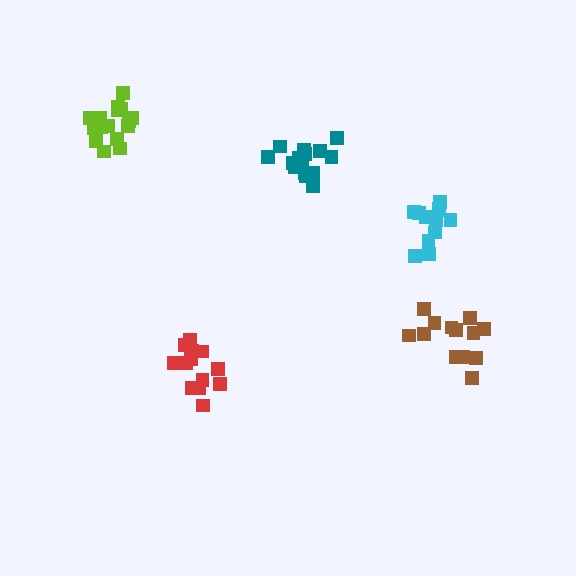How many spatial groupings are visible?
There are 5 spatial groupings.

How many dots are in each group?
Group 1: 13 dots, Group 2: 15 dots, Group 3: 13 dots, Group 4: 13 dots, Group 5: 17 dots (71 total).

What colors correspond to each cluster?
The clusters are colored: brown, teal, cyan, red, lime.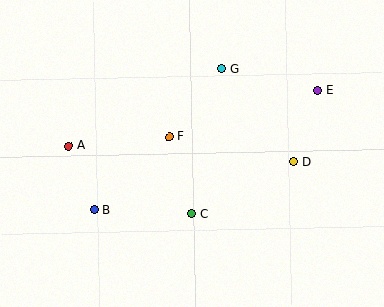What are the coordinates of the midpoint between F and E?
The midpoint between F and E is at (243, 114).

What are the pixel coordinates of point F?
Point F is at (169, 137).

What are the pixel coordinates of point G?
Point G is at (222, 69).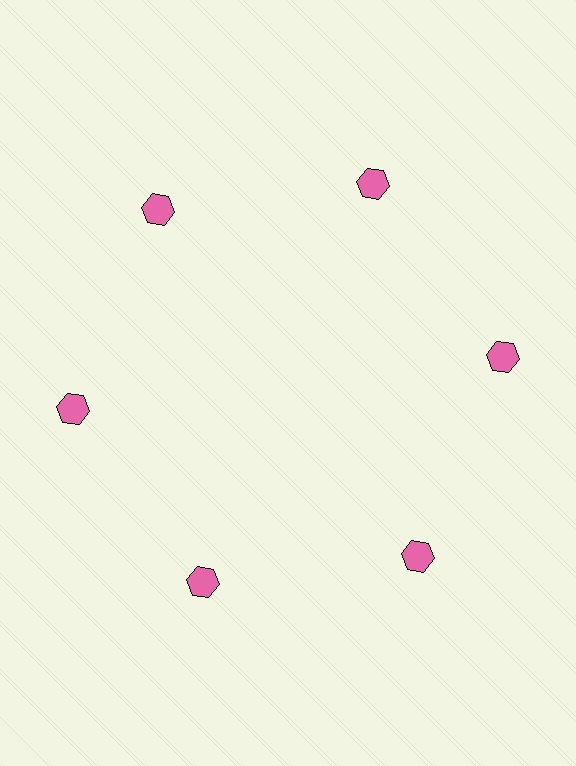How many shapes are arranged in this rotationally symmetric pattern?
There are 6 shapes, arranged in 6 groups of 1.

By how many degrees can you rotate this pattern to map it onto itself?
The pattern maps onto itself every 60 degrees of rotation.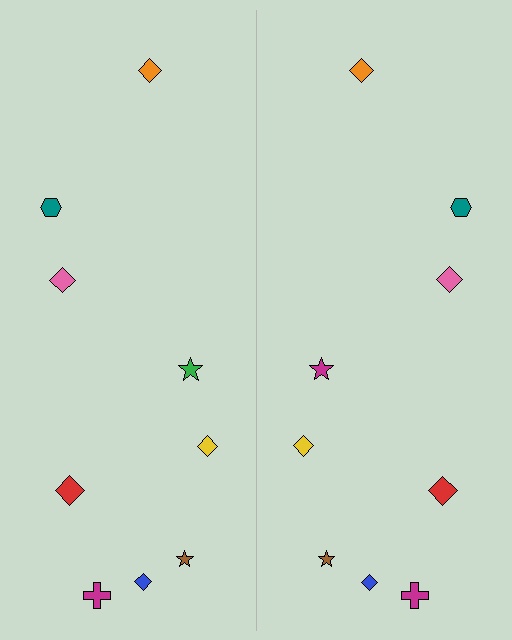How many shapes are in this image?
There are 18 shapes in this image.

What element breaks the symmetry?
The magenta star on the right side breaks the symmetry — its mirror counterpart is green.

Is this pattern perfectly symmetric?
No, the pattern is not perfectly symmetric. The magenta star on the right side breaks the symmetry — its mirror counterpart is green.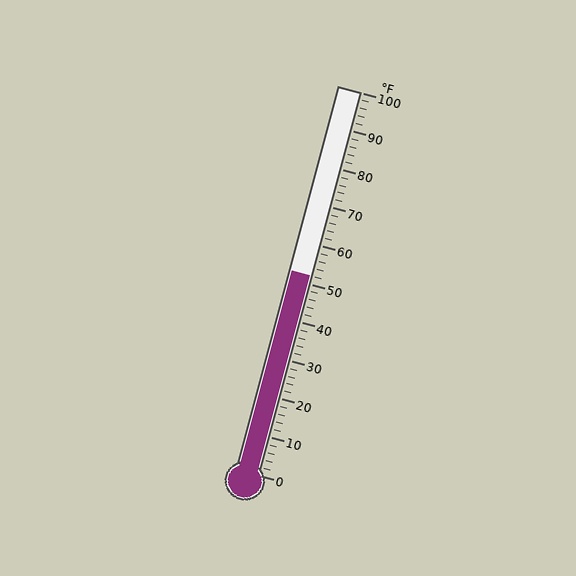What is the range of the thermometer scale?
The thermometer scale ranges from 0°F to 100°F.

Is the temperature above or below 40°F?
The temperature is above 40°F.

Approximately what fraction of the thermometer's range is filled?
The thermometer is filled to approximately 50% of its range.